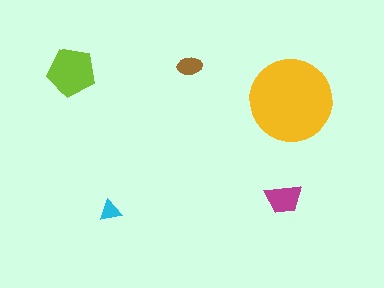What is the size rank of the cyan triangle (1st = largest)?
5th.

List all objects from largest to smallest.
The yellow circle, the lime pentagon, the magenta trapezoid, the brown ellipse, the cyan triangle.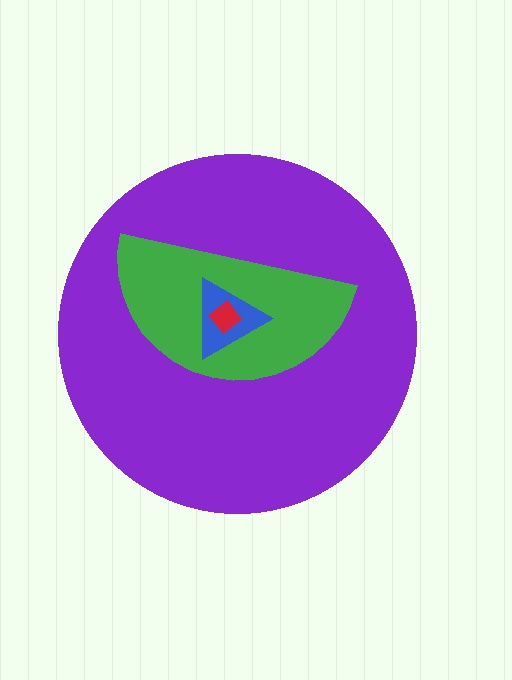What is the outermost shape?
The purple circle.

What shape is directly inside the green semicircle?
The blue triangle.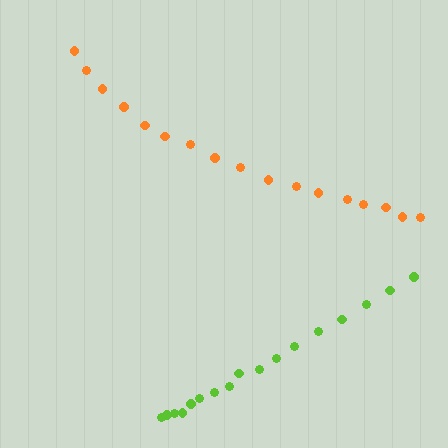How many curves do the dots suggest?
There are 2 distinct paths.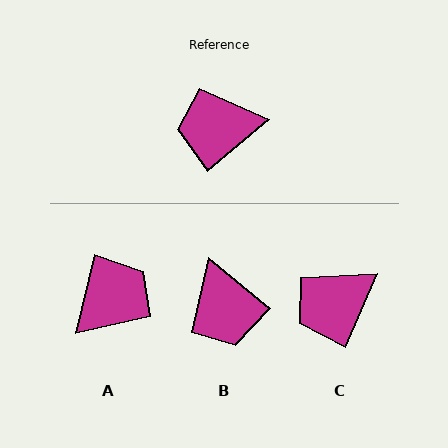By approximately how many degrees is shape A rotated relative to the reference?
Approximately 144 degrees clockwise.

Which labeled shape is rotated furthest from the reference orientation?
A, about 144 degrees away.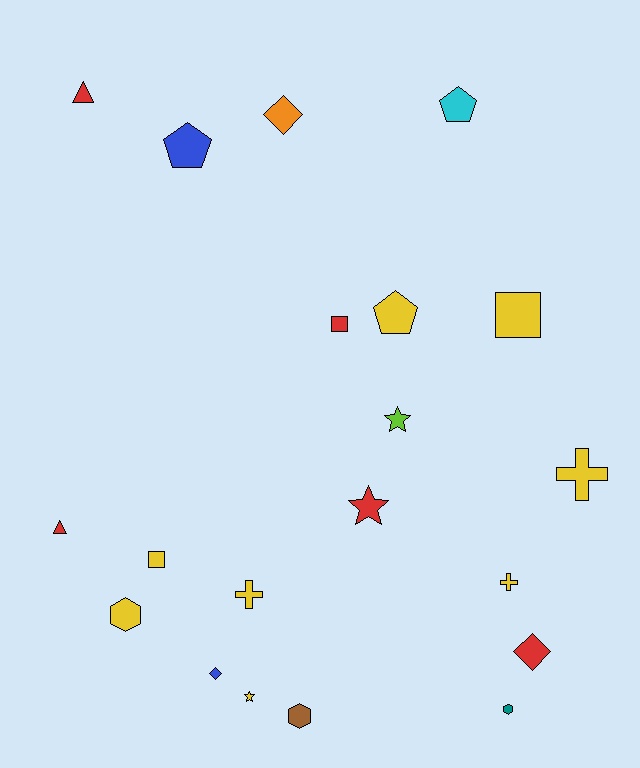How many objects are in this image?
There are 20 objects.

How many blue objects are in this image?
There are 2 blue objects.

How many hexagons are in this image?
There are 3 hexagons.